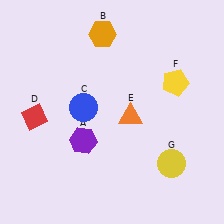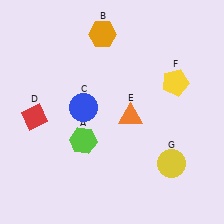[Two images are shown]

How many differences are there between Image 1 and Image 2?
There is 1 difference between the two images.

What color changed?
The hexagon (A) changed from purple in Image 1 to lime in Image 2.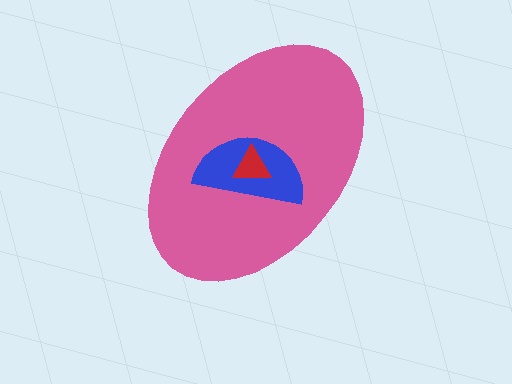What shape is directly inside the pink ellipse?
The blue semicircle.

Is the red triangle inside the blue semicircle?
Yes.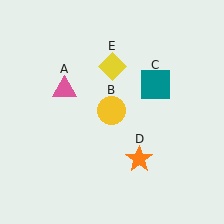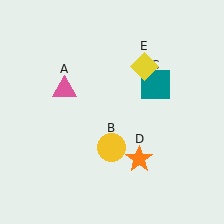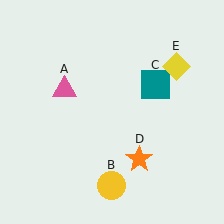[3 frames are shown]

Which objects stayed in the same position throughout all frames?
Pink triangle (object A) and teal square (object C) and orange star (object D) remained stationary.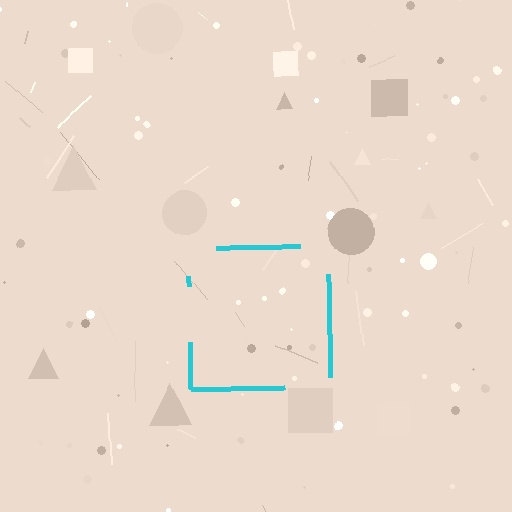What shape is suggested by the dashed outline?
The dashed outline suggests a square.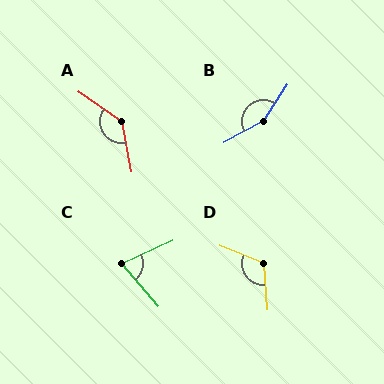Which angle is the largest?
B, at approximately 151 degrees.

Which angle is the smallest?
C, at approximately 74 degrees.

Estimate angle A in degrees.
Approximately 136 degrees.